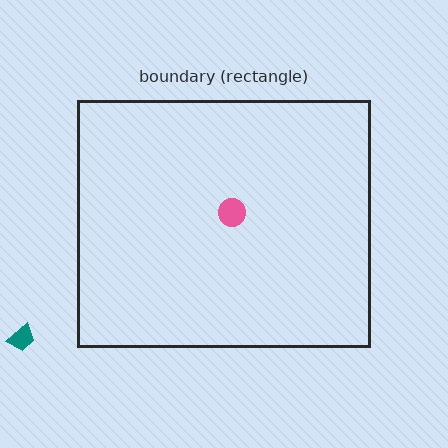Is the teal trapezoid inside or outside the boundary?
Outside.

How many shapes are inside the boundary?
1 inside, 1 outside.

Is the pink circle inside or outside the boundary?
Inside.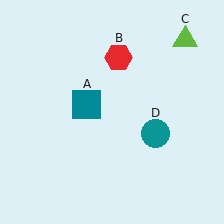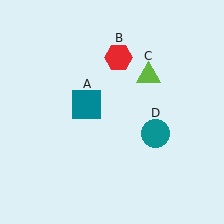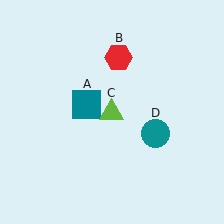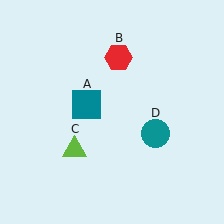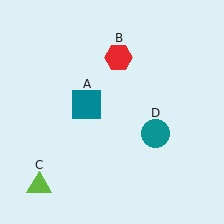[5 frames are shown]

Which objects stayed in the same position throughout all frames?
Teal square (object A) and red hexagon (object B) and teal circle (object D) remained stationary.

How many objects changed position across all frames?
1 object changed position: lime triangle (object C).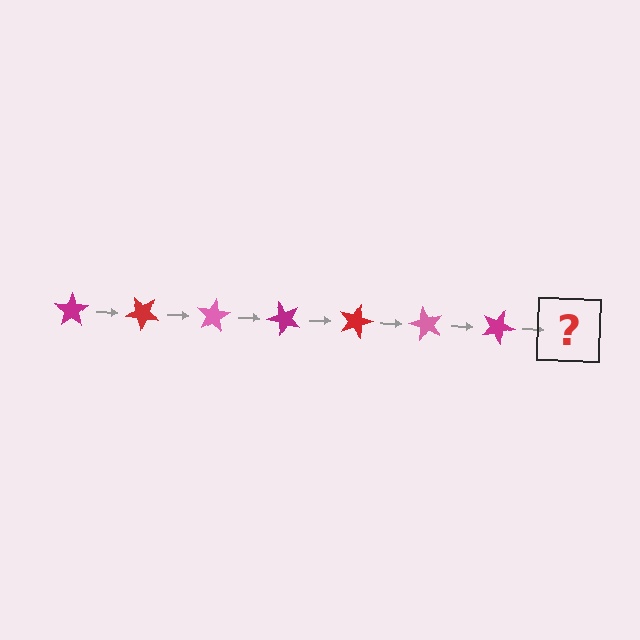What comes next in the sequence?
The next element should be a red star, rotated 280 degrees from the start.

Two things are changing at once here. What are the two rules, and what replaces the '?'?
The two rules are that it rotates 40 degrees each step and the color cycles through magenta, red, and pink. The '?' should be a red star, rotated 280 degrees from the start.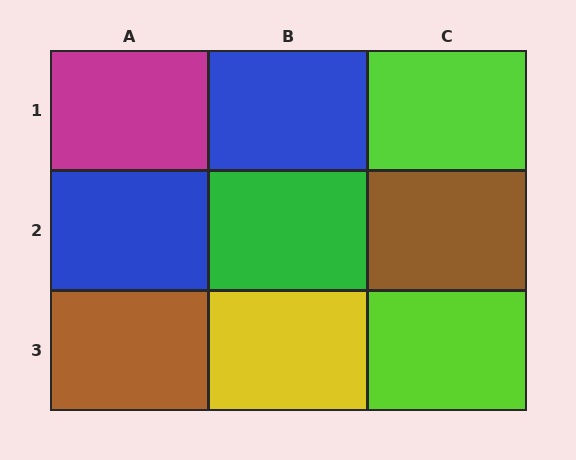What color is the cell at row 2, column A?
Blue.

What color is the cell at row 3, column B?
Yellow.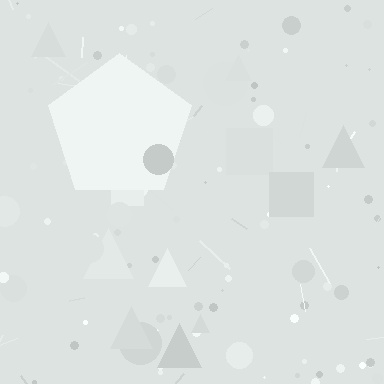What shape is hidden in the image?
A pentagon is hidden in the image.